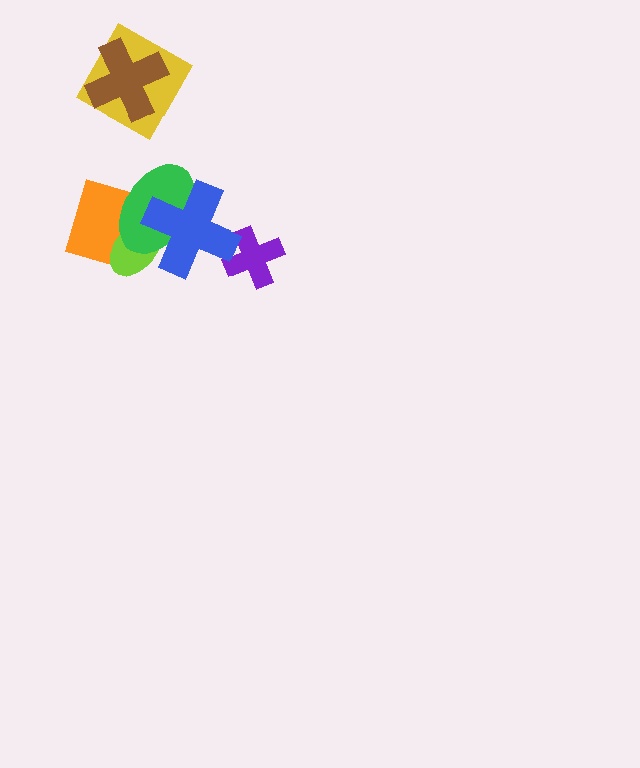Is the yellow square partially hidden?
Yes, it is partially covered by another shape.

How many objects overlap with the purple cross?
1 object overlaps with the purple cross.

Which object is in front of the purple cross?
The blue cross is in front of the purple cross.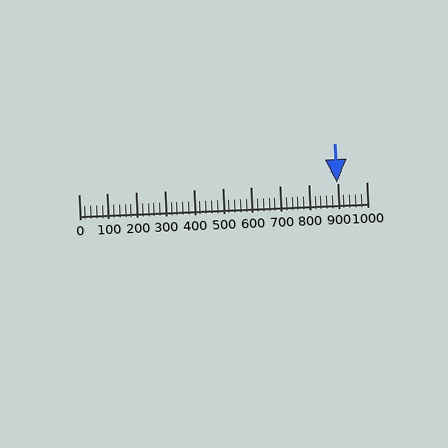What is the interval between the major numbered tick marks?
The major tick marks are spaced 100 units apart.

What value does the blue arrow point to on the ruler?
The blue arrow points to approximately 896.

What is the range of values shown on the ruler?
The ruler shows values from 0 to 1000.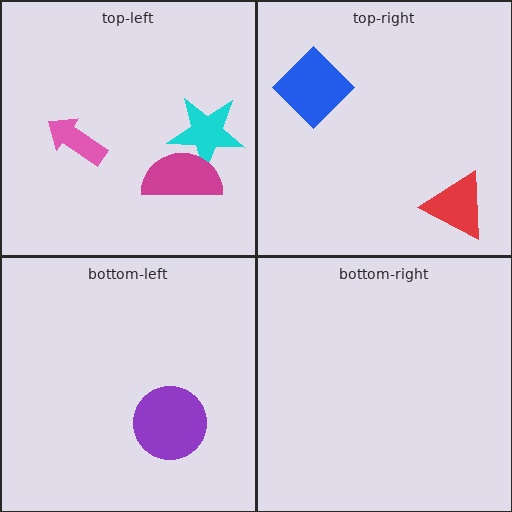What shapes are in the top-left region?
The pink arrow, the cyan star, the magenta semicircle.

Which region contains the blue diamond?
The top-right region.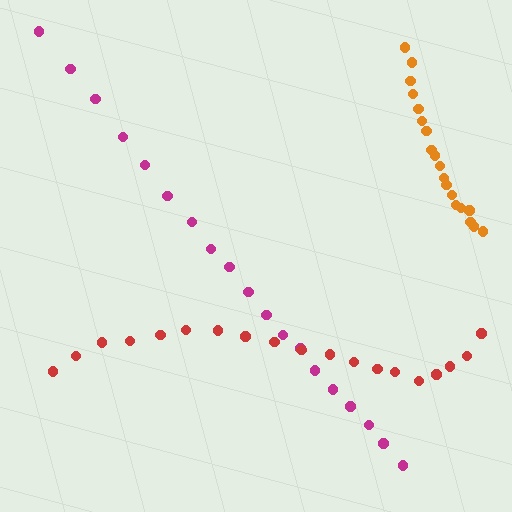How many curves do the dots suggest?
There are 3 distinct paths.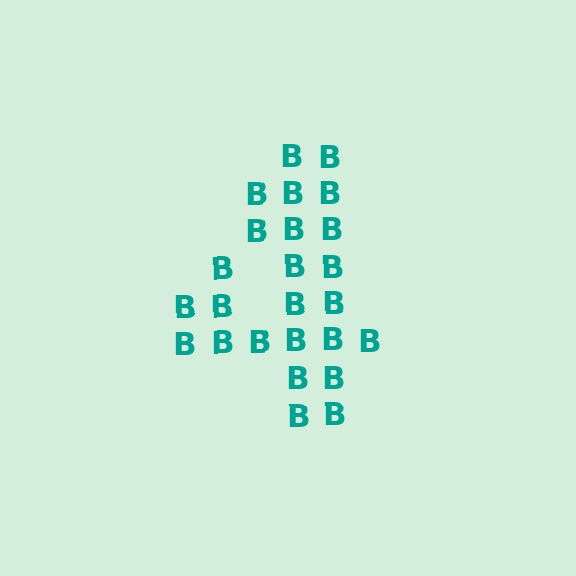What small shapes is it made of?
It is made of small letter B's.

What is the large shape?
The large shape is the digit 4.